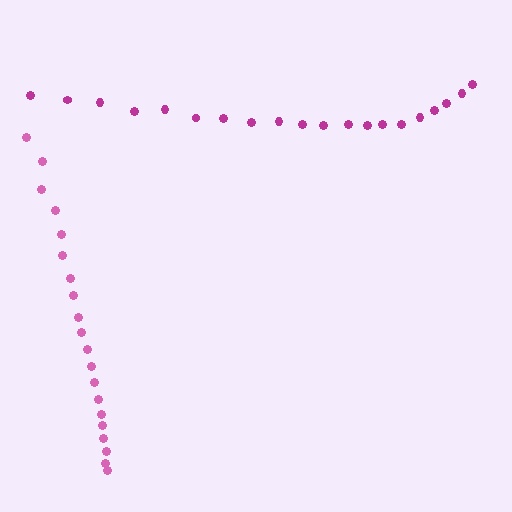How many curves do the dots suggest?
There are 2 distinct paths.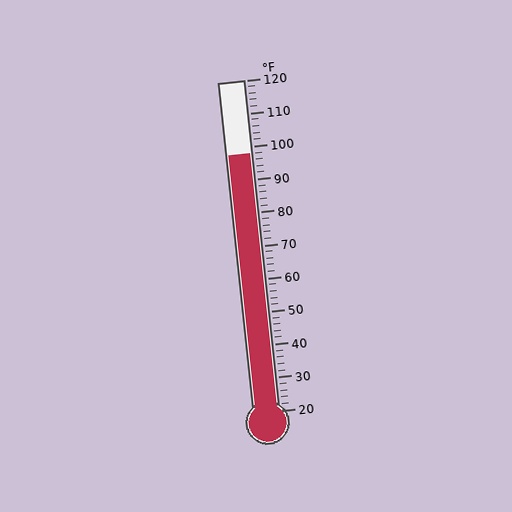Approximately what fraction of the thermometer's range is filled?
The thermometer is filled to approximately 80% of its range.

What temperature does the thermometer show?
The thermometer shows approximately 98°F.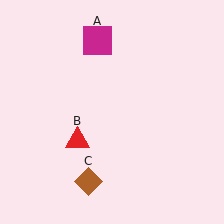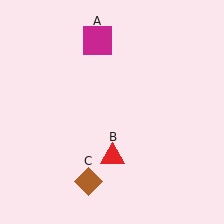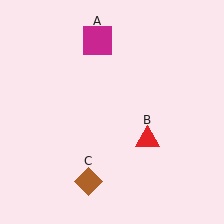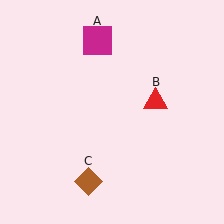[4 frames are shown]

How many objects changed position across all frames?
1 object changed position: red triangle (object B).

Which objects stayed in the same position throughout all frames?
Magenta square (object A) and brown diamond (object C) remained stationary.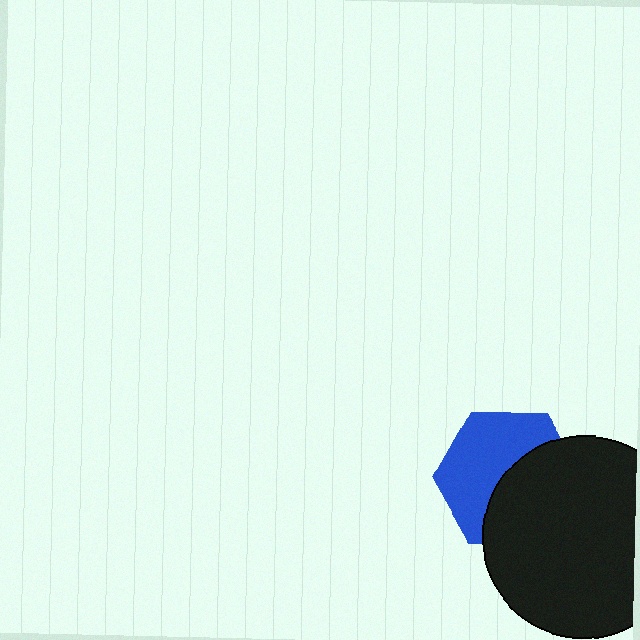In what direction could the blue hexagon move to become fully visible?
The blue hexagon could move toward the upper-left. That would shift it out from behind the black circle entirely.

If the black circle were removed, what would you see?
You would see the complete blue hexagon.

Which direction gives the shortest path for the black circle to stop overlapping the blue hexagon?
Moving toward the lower-right gives the shortest separation.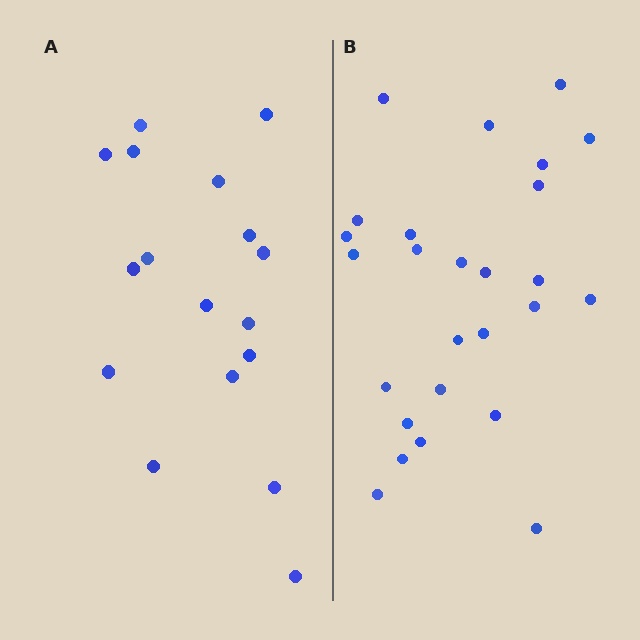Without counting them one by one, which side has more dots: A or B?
Region B (the right region) has more dots.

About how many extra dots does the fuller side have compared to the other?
Region B has roughly 8 or so more dots than region A.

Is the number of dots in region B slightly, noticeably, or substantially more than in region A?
Region B has substantially more. The ratio is roughly 1.5 to 1.